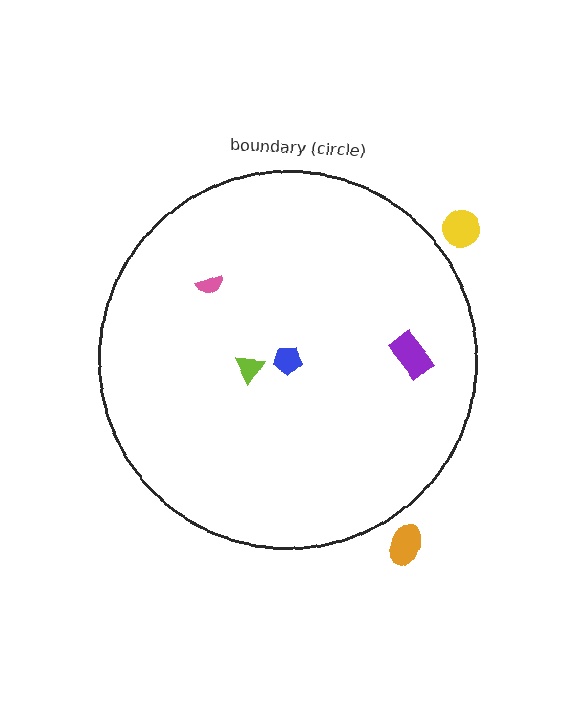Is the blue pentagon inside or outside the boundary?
Inside.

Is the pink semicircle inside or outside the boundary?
Inside.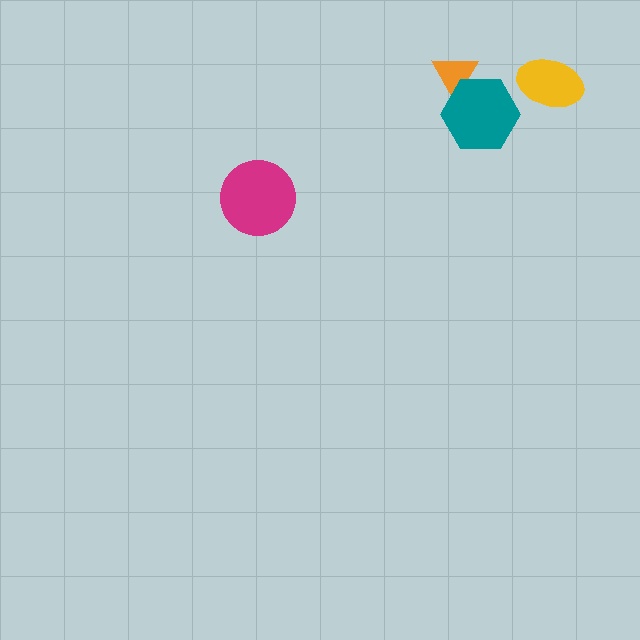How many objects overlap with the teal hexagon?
1 object overlaps with the teal hexagon.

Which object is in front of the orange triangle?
The teal hexagon is in front of the orange triangle.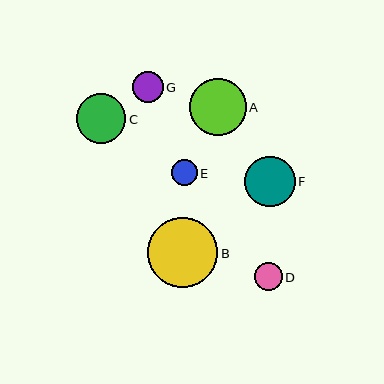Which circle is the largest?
Circle B is the largest with a size of approximately 70 pixels.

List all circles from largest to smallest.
From largest to smallest: B, A, F, C, G, D, E.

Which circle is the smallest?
Circle E is the smallest with a size of approximately 25 pixels.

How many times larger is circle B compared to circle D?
Circle B is approximately 2.5 times the size of circle D.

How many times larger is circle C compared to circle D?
Circle C is approximately 1.7 times the size of circle D.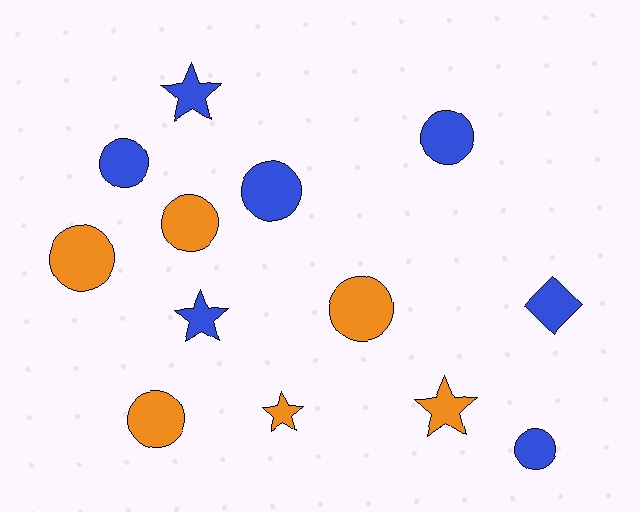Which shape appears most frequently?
Circle, with 8 objects.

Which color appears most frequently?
Blue, with 7 objects.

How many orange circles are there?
There are 4 orange circles.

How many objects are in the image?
There are 13 objects.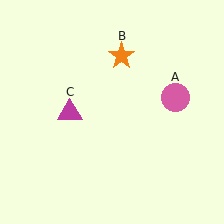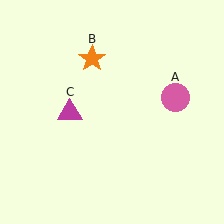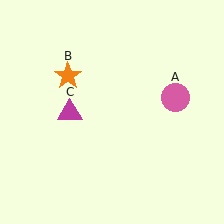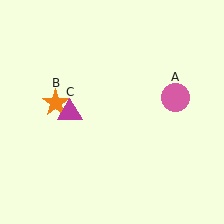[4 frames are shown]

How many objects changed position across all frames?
1 object changed position: orange star (object B).